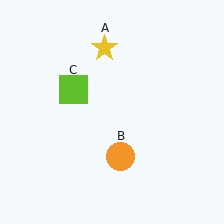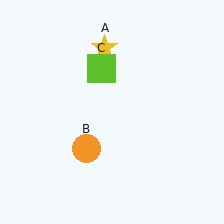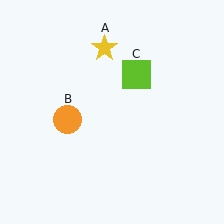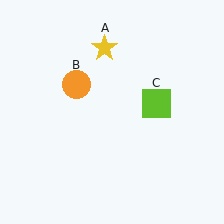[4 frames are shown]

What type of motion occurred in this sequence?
The orange circle (object B), lime square (object C) rotated clockwise around the center of the scene.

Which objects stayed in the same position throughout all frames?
Yellow star (object A) remained stationary.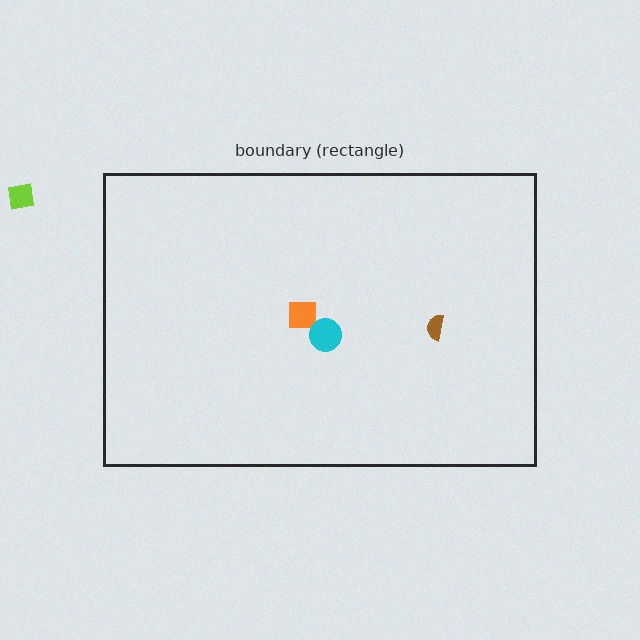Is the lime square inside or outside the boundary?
Outside.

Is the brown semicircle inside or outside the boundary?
Inside.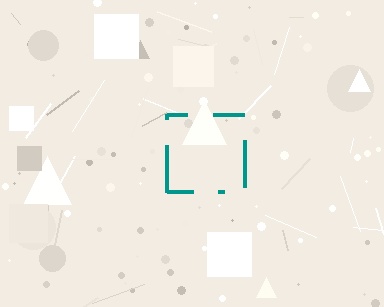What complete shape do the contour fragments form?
The contour fragments form a square.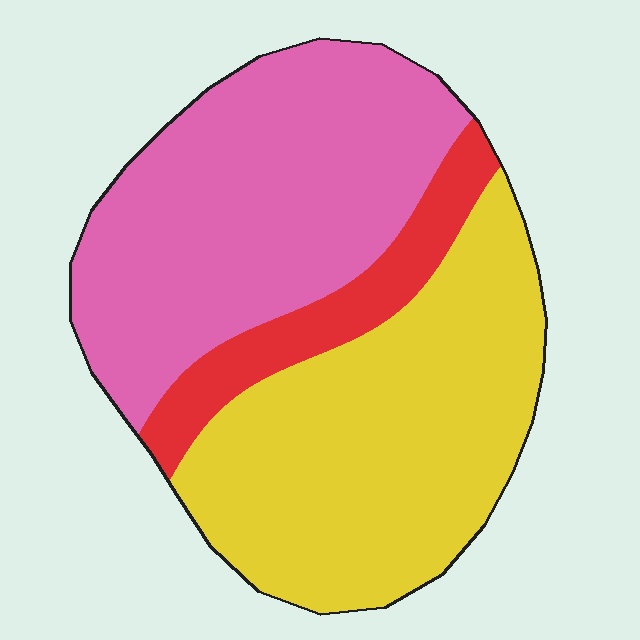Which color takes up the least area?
Red, at roughly 10%.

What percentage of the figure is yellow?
Yellow covers 45% of the figure.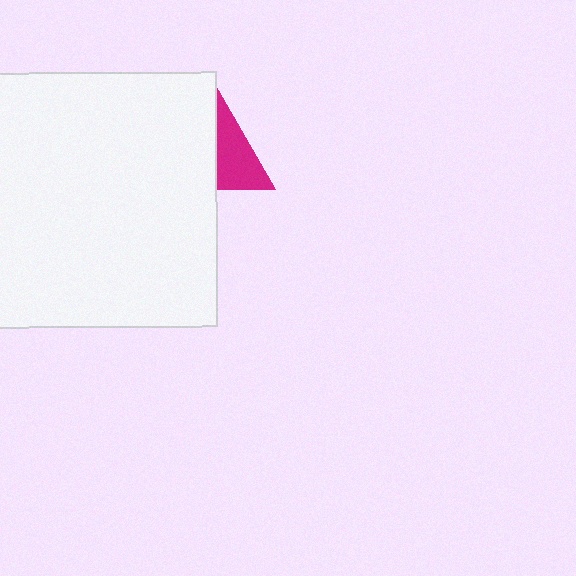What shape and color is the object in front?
The object in front is a white square.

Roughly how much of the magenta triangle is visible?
A small part of it is visible (roughly 38%).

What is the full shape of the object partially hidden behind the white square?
The partially hidden object is a magenta triangle.